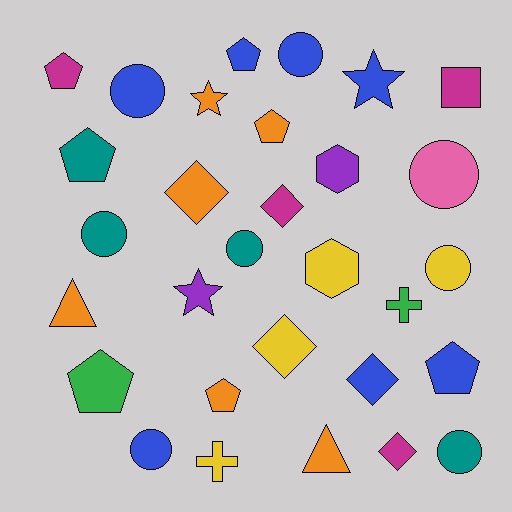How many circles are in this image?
There are 8 circles.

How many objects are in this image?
There are 30 objects.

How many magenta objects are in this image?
There are 4 magenta objects.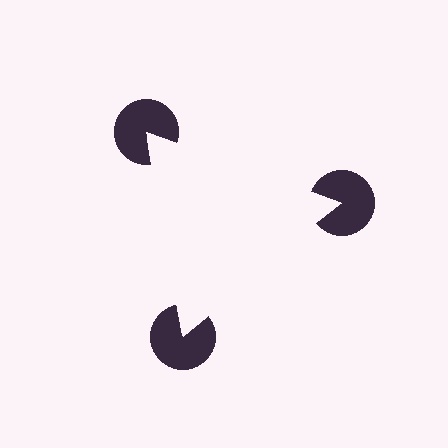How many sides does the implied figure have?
3 sides.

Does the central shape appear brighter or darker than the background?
It typically appears slightly brighter than the background, even though no actual brightness change is drawn.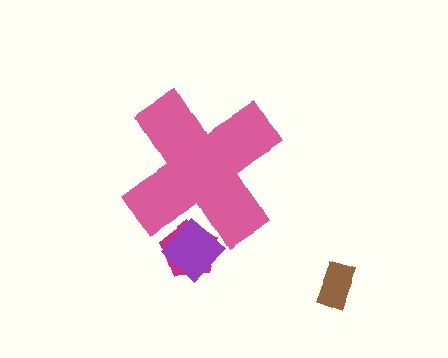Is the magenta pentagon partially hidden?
Yes, the magenta pentagon is partially hidden behind the pink cross.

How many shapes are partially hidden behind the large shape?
2 shapes are partially hidden.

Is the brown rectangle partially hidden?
No, the brown rectangle is fully visible.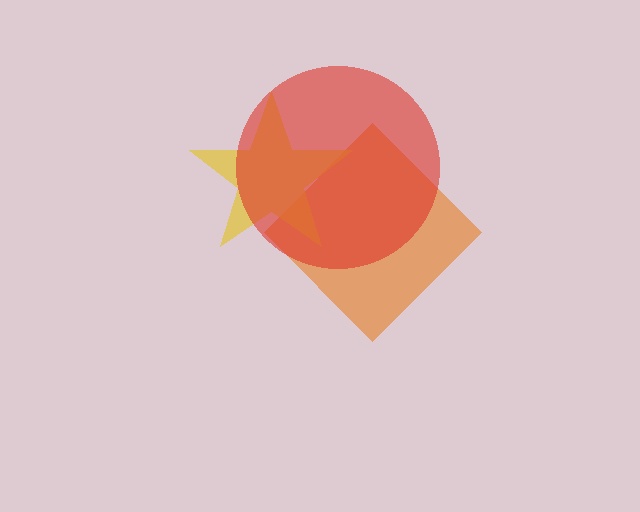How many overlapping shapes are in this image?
There are 3 overlapping shapes in the image.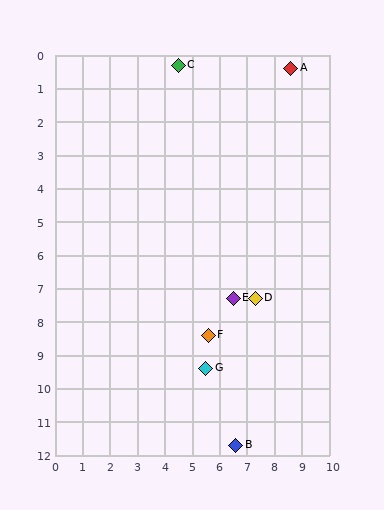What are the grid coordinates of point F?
Point F is at approximately (5.6, 8.4).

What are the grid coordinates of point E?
Point E is at approximately (6.5, 7.3).